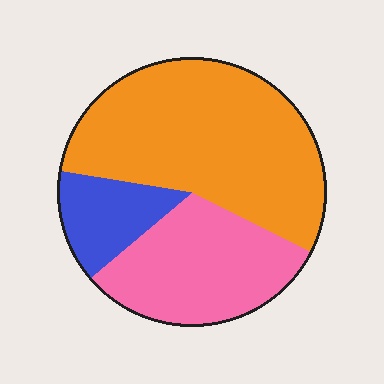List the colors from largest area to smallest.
From largest to smallest: orange, pink, blue.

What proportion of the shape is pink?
Pink takes up about one third (1/3) of the shape.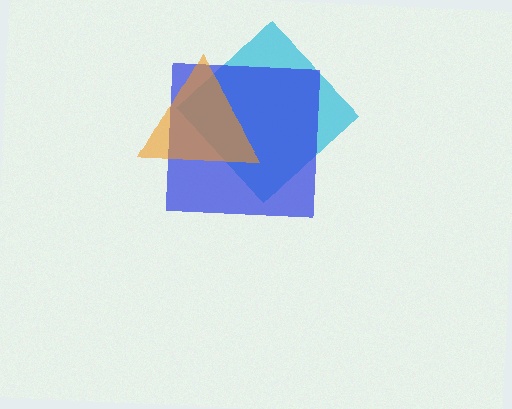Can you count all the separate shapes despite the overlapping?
Yes, there are 3 separate shapes.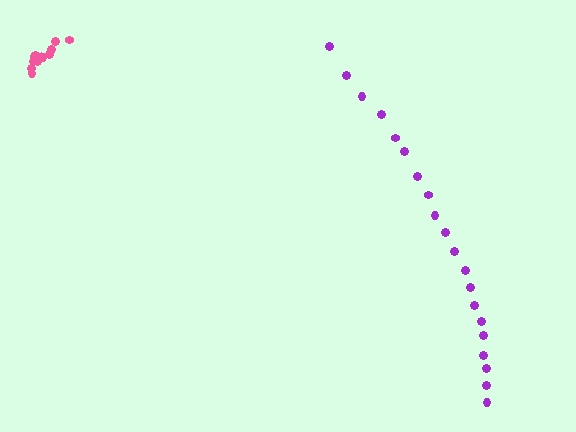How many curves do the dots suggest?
There are 2 distinct paths.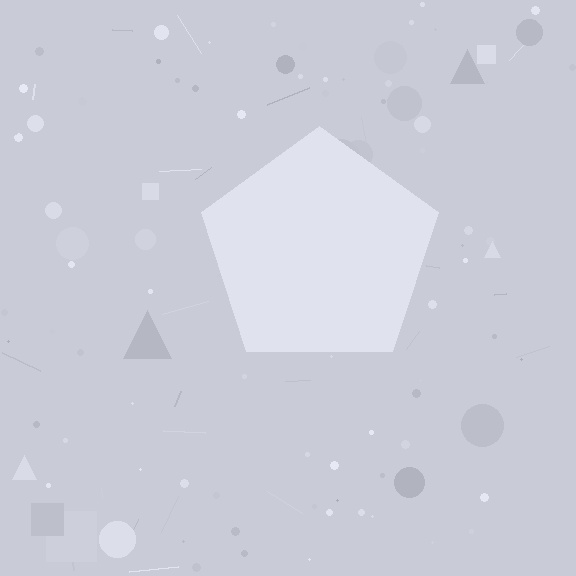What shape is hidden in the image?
A pentagon is hidden in the image.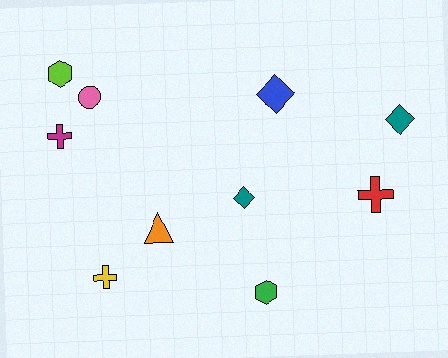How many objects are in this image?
There are 10 objects.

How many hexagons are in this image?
There are 2 hexagons.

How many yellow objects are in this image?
There is 1 yellow object.